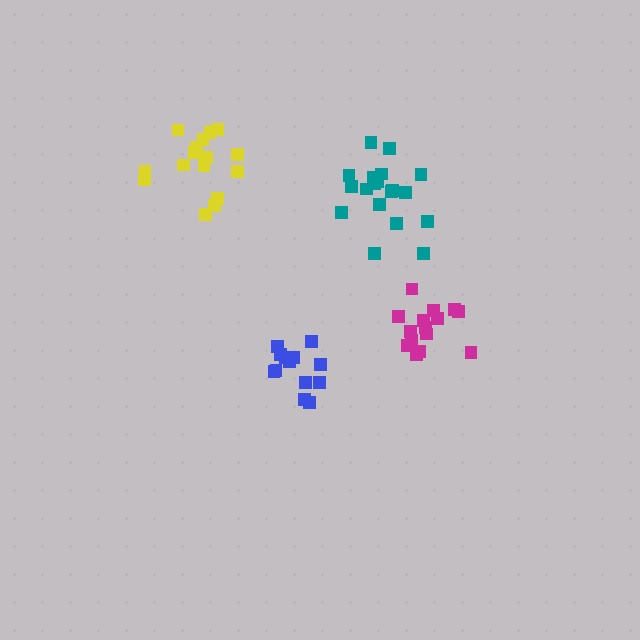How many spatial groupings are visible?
There are 4 spatial groupings.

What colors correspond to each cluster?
The clusters are colored: teal, blue, yellow, magenta.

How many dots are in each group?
Group 1: 19 dots, Group 2: 14 dots, Group 3: 16 dots, Group 4: 15 dots (64 total).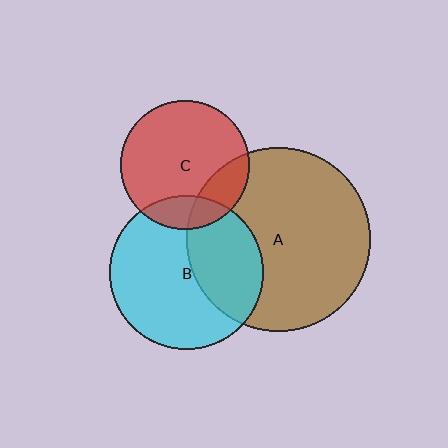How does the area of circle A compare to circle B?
Approximately 1.4 times.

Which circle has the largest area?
Circle A (brown).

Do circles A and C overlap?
Yes.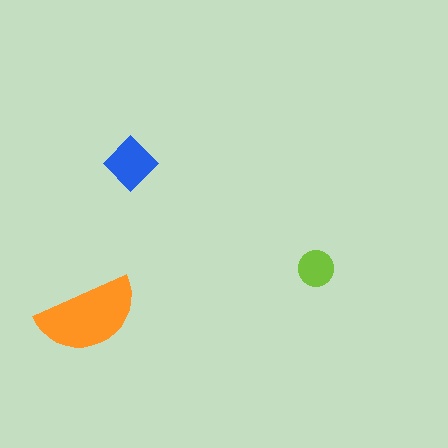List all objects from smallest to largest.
The lime circle, the blue diamond, the orange semicircle.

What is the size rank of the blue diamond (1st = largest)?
2nd.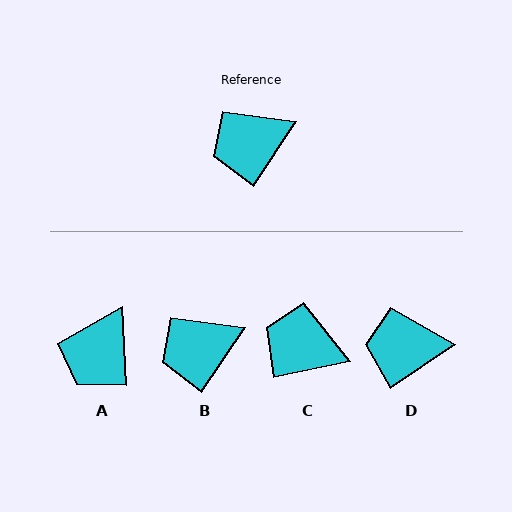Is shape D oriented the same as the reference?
No, it is off by about 23 degrees.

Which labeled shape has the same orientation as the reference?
B.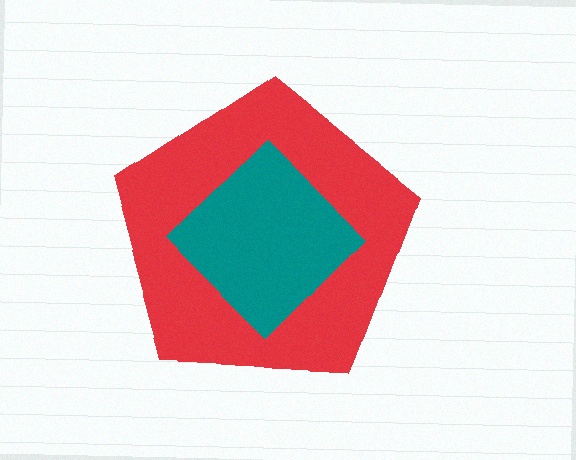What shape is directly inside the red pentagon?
The teal diamond.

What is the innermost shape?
The teal diamond.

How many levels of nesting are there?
2.